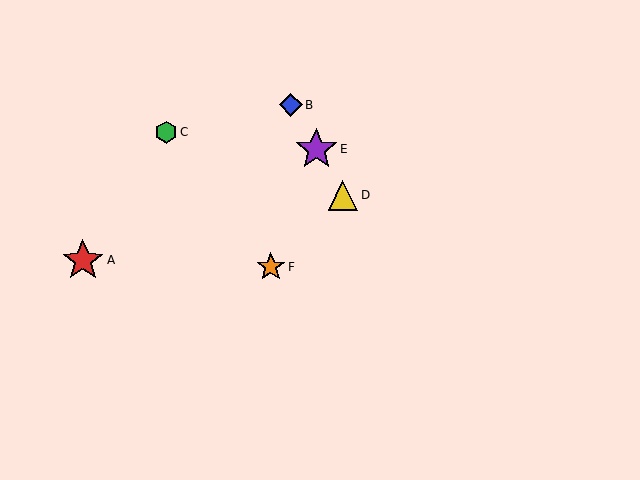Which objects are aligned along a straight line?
Objects B, D, E are aligned along a straight line.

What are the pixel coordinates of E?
Object E is at (316, 149).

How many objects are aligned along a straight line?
3 objects (B, D, E) are aligned along a straight line.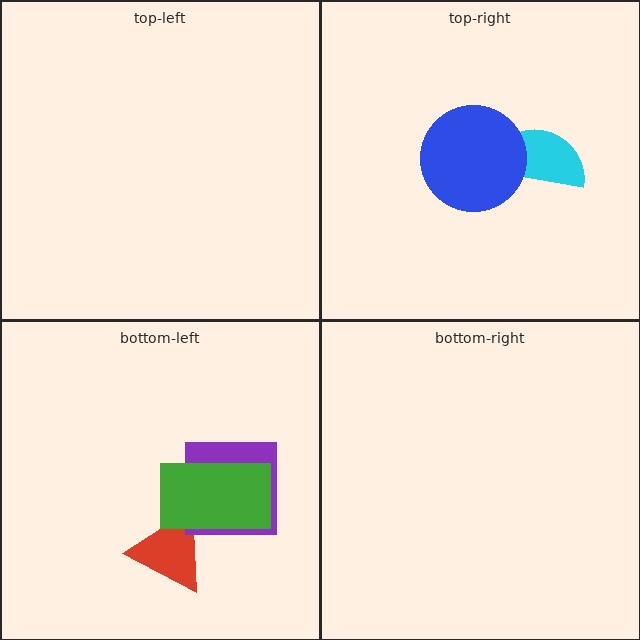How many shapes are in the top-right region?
2.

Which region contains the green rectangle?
The bottom-left region.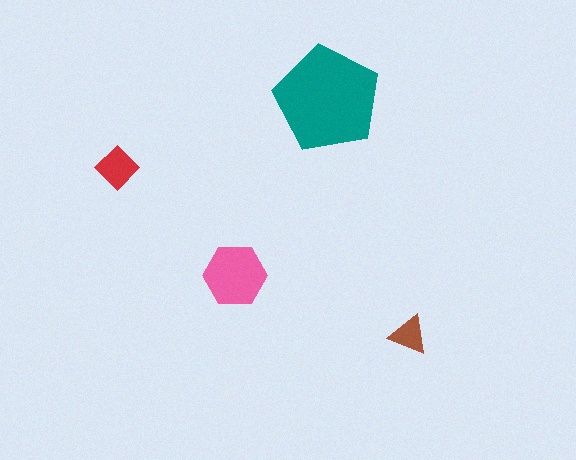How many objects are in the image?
There are 4 objects in the image.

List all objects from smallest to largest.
The brown triangle, the red diamond, the pink hexagon, the teal pentagon.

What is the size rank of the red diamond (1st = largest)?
3rd.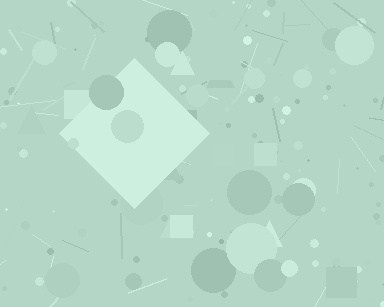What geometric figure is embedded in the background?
A diamond is embedded in the background.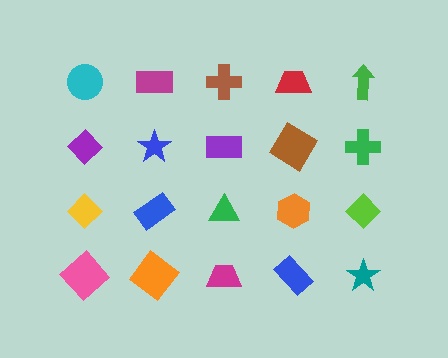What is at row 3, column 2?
A blue rectangle.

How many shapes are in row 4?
5 shapes.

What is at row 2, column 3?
A purple rectangle.